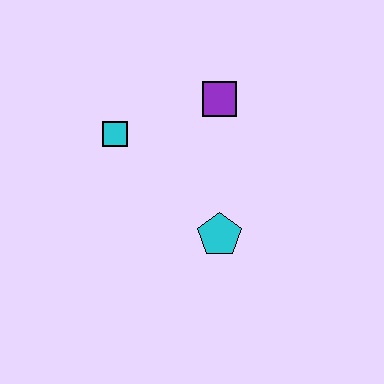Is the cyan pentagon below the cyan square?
Yes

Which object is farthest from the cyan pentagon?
The cyan square is farthest from the cyan pentagon.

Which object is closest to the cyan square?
The purple square is closest to the cyan square.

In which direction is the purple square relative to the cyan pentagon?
The purple square is above the cyan pentagon.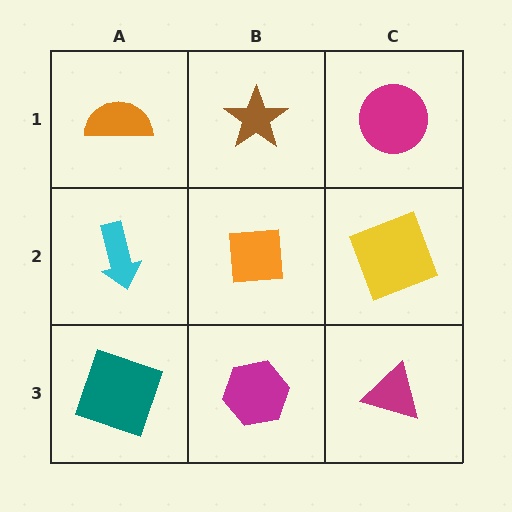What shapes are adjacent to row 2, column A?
An orange semicircle (row 1, column A), a teal square (row 3, column A), an orange square (row 2, column B).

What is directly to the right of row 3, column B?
A magenta triangle.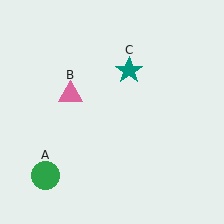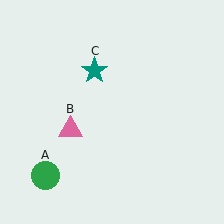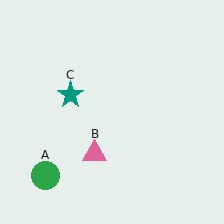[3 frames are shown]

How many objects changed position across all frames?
2 objects changed position: pink triangle (object B), teal star (object C).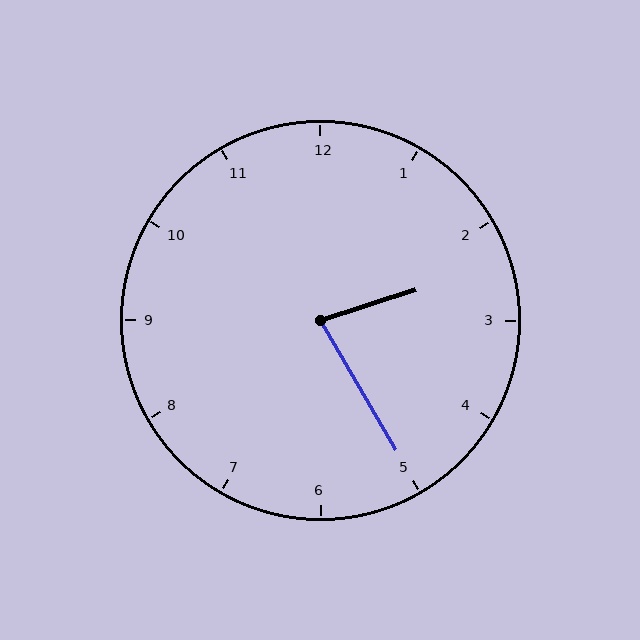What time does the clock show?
2:25.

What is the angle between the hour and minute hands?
Approximately 78 degrees.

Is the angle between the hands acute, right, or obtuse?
It is acute.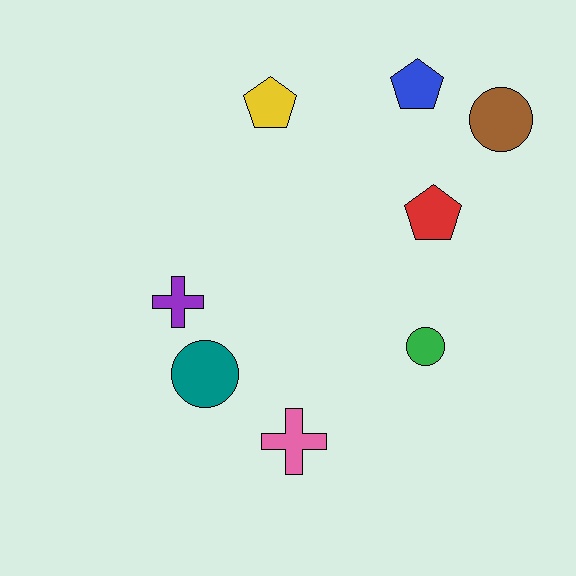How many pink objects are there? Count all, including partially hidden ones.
There is 1 pink object.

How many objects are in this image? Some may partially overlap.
There are 8 objects.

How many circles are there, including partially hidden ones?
There are 3 circles.